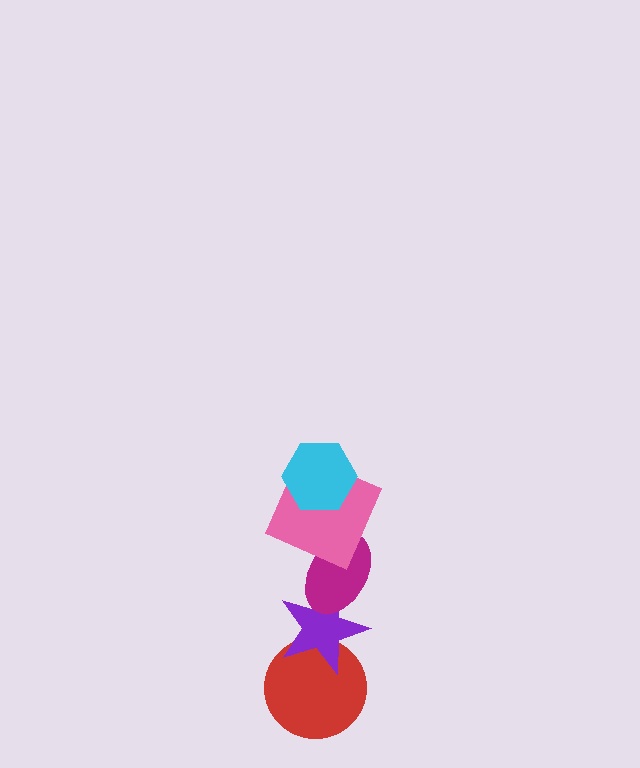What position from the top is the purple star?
The purple star is 4th from the top.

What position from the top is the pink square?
The pink square is 2nd from the top.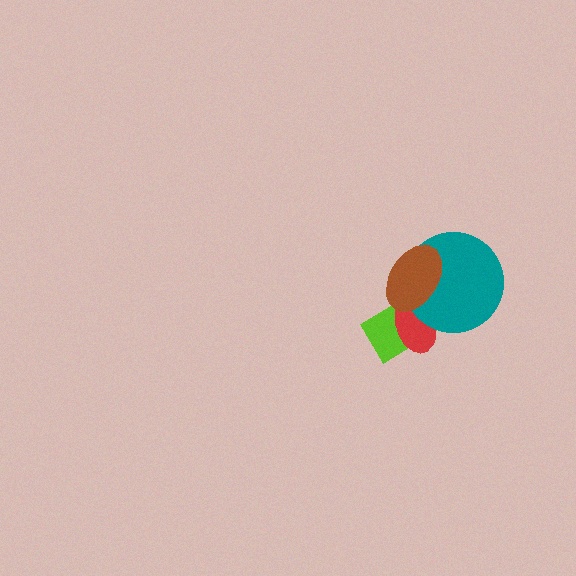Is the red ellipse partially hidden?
Yes, it is partially covered by another shape.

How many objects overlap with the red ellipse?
3 objects overlap with the red ellipse.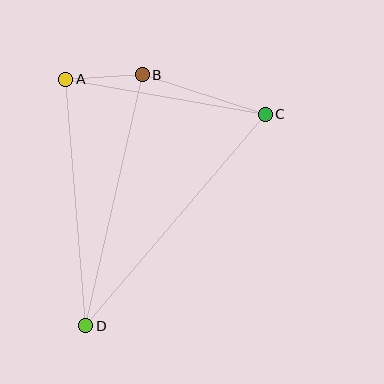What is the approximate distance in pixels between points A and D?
The distance between A and D is approximately 247 pixels.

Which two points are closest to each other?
Points A and B are closest to each other.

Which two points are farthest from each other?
Points C and D are farthest from each other.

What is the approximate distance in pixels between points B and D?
The distance between B and D is approximately 257 pixels.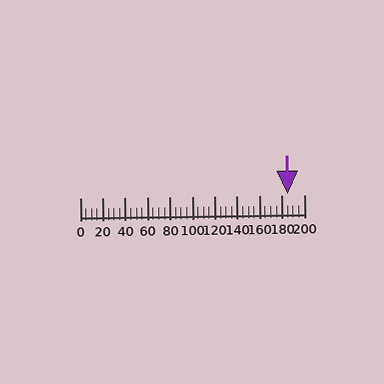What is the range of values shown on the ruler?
The ruler shows values from 0 to 200.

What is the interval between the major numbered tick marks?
The major tick marks are spaced 20 units apart.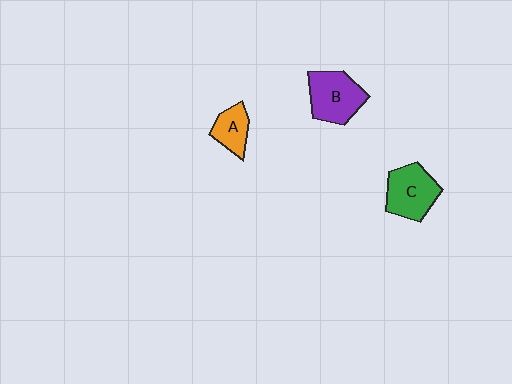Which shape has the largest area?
Shape B (purple).